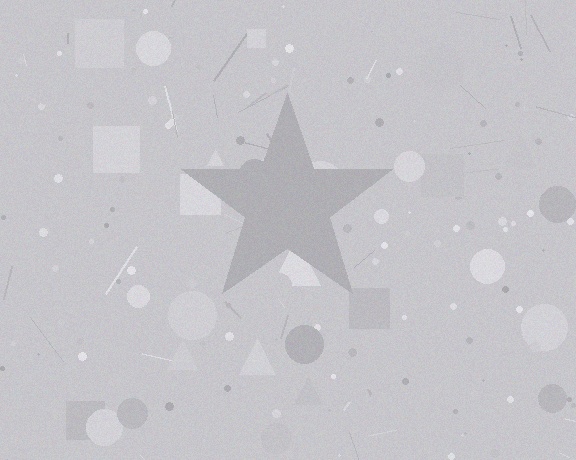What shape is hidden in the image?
A star is hidden in the image.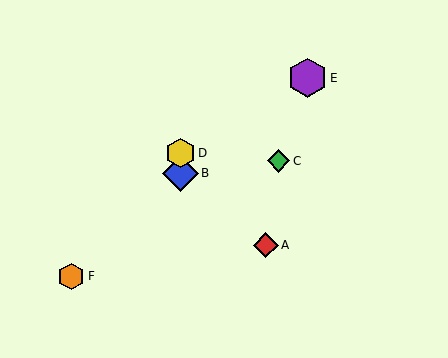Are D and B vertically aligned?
Yes, both are at x≈181.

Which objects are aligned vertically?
Objects B, D are aligned vertically.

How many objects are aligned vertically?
2 objects (B, D) are aligned vertically.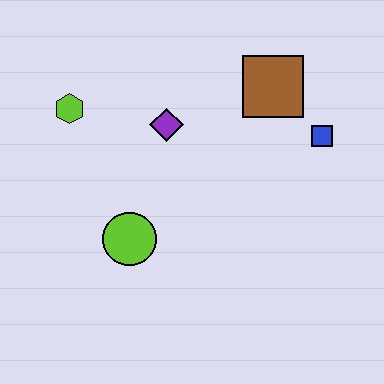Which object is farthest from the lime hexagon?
The blue square is farthest from the lime hexagon.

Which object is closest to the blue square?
The brown square is closest to the blue square.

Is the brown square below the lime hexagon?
No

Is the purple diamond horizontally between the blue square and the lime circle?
Yes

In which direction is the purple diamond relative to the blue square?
The purple diamond is to the left of the blue square.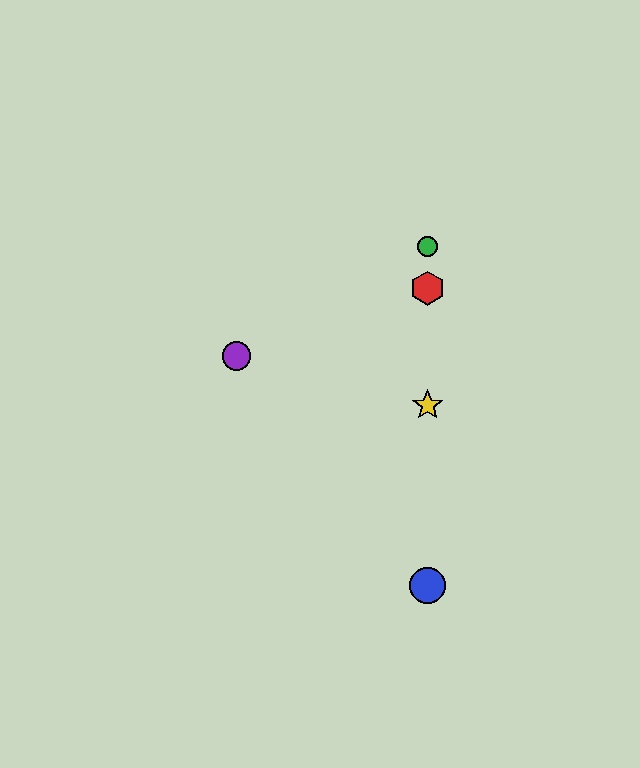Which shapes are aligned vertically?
The red hexagon, the blue circle, the green circle, the yellow star are aligned vertically.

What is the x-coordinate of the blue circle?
The blue circle is at x≈428.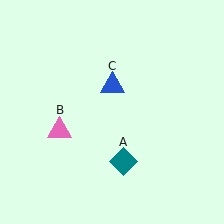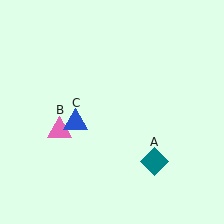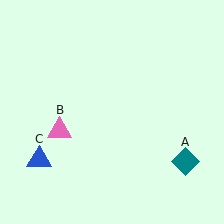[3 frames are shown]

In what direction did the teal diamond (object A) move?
The teal diamond (object A) moved right.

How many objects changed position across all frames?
2 objects changed position: teal diamond (object A), blue triangle (object C).